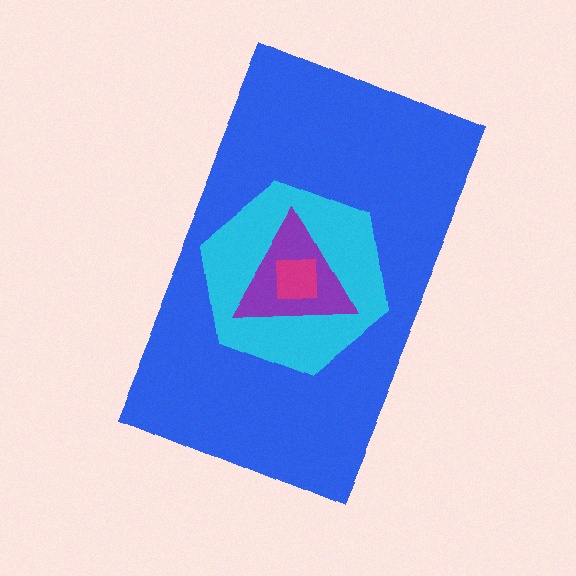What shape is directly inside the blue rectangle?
The cyan hexagon.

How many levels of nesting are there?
4.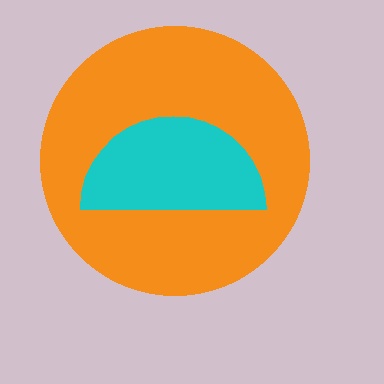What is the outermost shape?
The orange circle.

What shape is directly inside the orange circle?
The cyan semicircle.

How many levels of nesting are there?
2.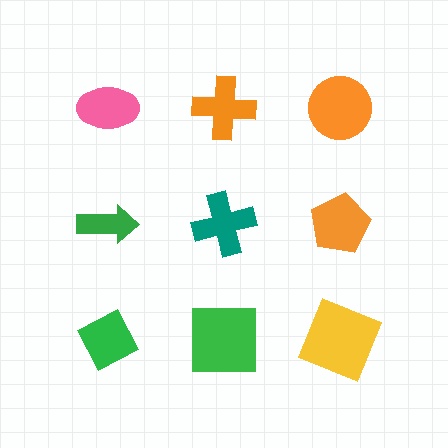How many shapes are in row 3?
3 shapes.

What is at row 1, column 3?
An orange circle.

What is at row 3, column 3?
A yellow square.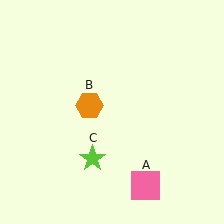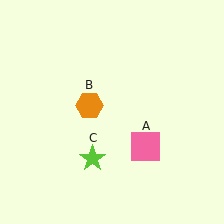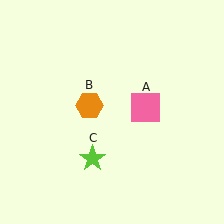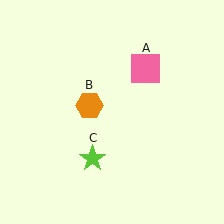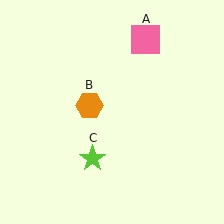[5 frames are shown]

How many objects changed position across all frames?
1 object changed position: pink square (object A).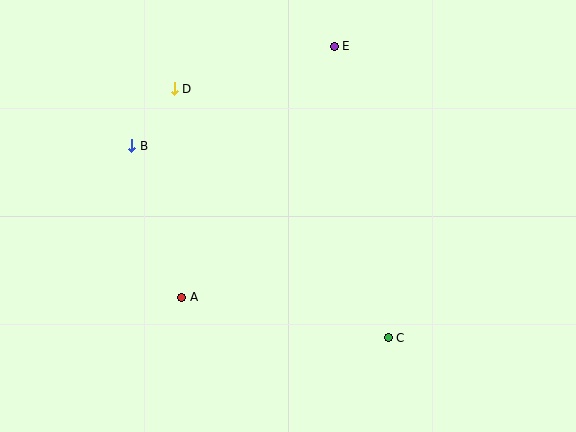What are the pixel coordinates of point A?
Point A is at (182, 297).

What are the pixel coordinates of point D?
Point D is at (174, 89).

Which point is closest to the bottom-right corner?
Point C is closest to the bottom-right corner.